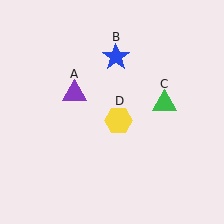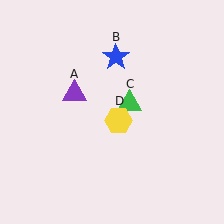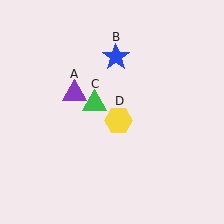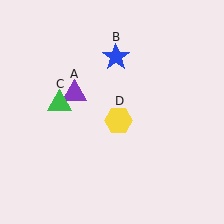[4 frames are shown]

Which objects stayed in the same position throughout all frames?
Purple triangle (object A) and blue star (object B) and yellow hexagon (object D) remained stationary.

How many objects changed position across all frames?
1 object changed position: green triangle (object C).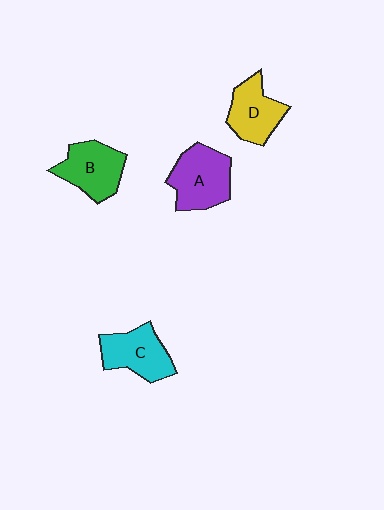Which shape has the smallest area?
Shape D (yellow).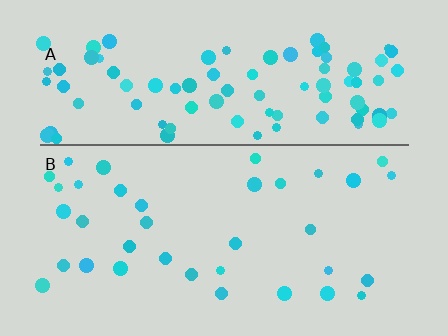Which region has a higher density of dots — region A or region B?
A (the top).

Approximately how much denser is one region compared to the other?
Approximately 2.7× — region A over region B.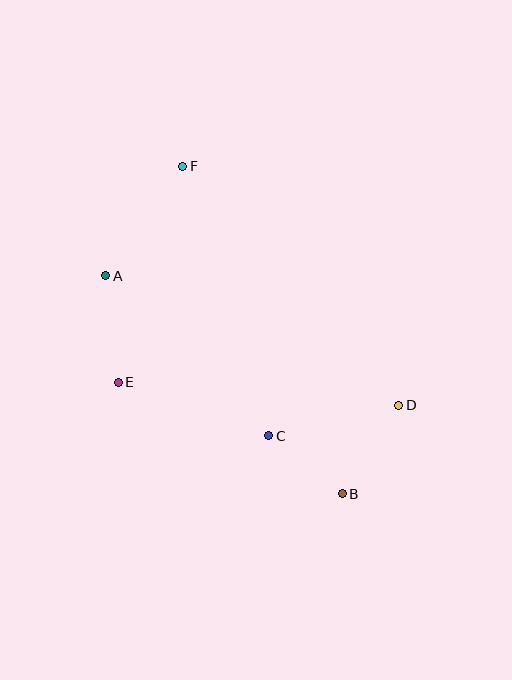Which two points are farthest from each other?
Points B and F are farthest from each other.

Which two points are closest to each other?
Points B and C are closest to each other.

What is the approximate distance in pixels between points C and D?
The distance between C and D is approximately 133 pixels.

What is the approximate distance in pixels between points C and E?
The distance between C and E is approximately 160 pixels.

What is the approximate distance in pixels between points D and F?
The distance between D and F is approximately 322 pixels.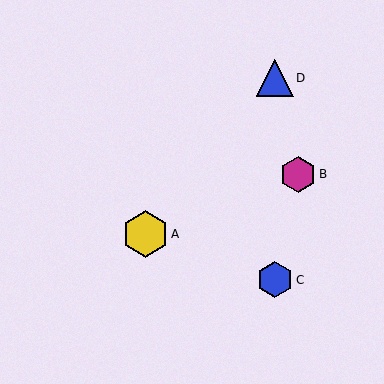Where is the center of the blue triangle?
The center of the blue triangle is at (275, 78).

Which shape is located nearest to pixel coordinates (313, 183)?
The magenta hexagon (labeled B) at (298, 174) is nearest to that location.